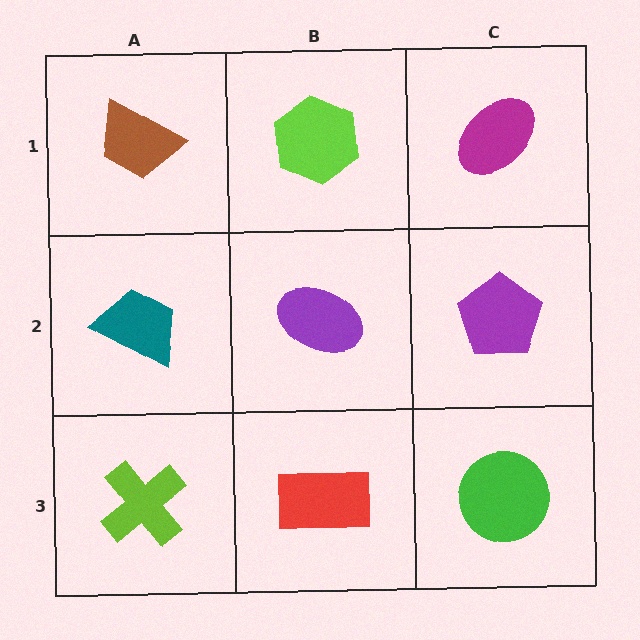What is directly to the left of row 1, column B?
A brown trapezoid.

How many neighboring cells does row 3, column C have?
2.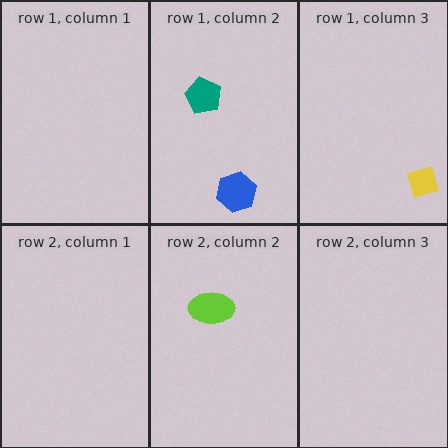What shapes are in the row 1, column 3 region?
The yellow diamond.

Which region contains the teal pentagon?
The row 1, column 2 region.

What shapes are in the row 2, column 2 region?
The lime ellipse.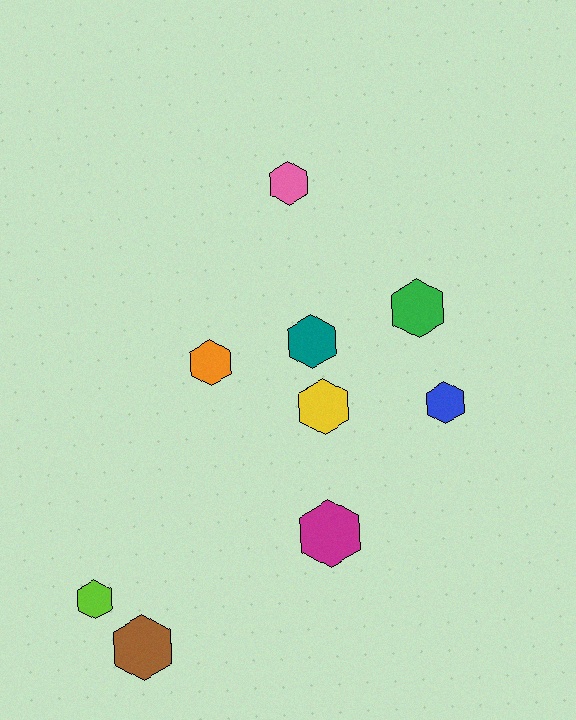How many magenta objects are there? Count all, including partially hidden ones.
There is 1 magenta object.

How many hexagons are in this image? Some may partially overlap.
There are 9 hexagons.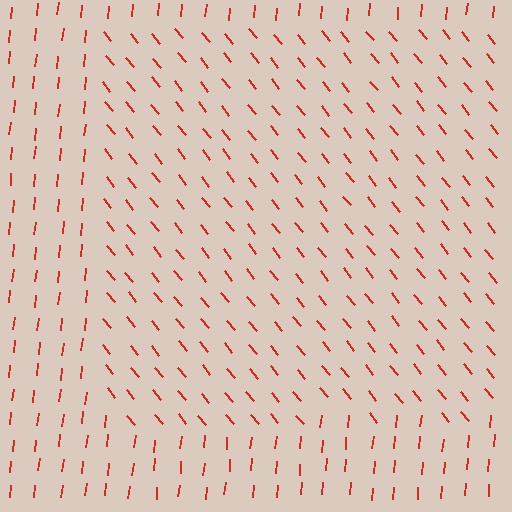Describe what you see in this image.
The image is filled with small red line segments. A rectangle region in the image has lines oriented differently from the surrounding lines, creating a visible texture boundary.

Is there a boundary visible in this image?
Yes, there is a texture boundary formed by a change in line orientation.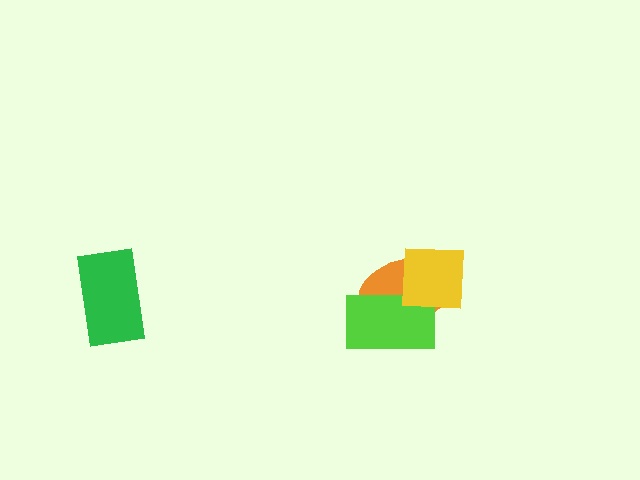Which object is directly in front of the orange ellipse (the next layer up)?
The lime rectangle is directly in front of the orange ellipse.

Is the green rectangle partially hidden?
No, no other shape covers it.